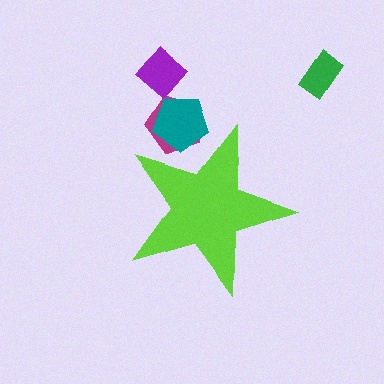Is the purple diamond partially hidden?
No, the purple diamond is fully visible.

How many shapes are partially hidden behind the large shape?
2 shapes are partially hidden.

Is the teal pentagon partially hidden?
Yes, the teal pentagon is partially hidden behind the lime star.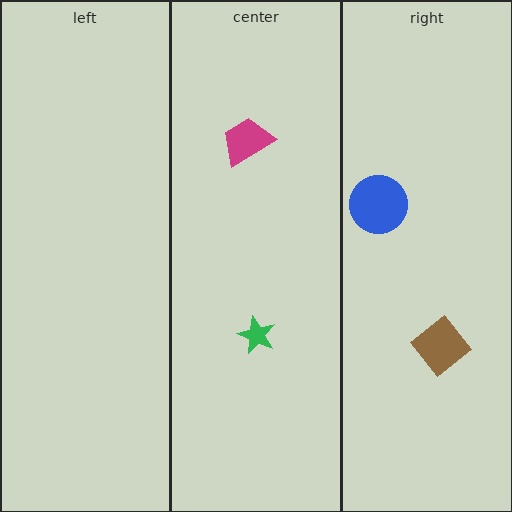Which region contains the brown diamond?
The right region.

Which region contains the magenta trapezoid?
The center region.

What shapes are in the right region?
The brown diamond, the blue circle.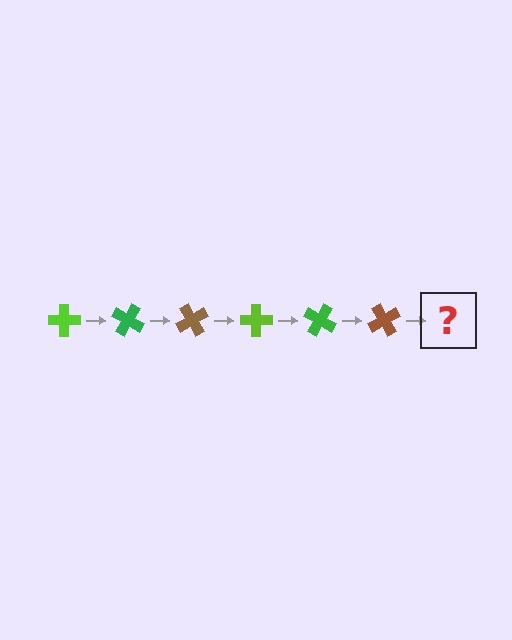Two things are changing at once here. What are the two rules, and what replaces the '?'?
The two rules are that it rotates 30 degrees each step and the color cycles through lime, green, and brown. The '?' should be a lime cross, rotated 180 degrees from the start.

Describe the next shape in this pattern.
It should be a lime cross, rotated 180 degrees from the start.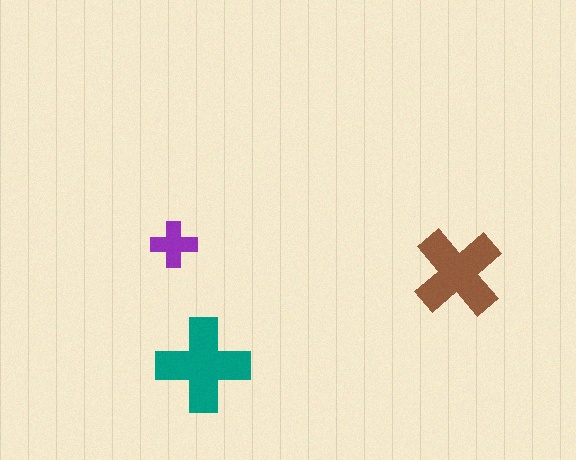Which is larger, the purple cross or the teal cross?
The teal one.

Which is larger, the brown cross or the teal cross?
The teal one.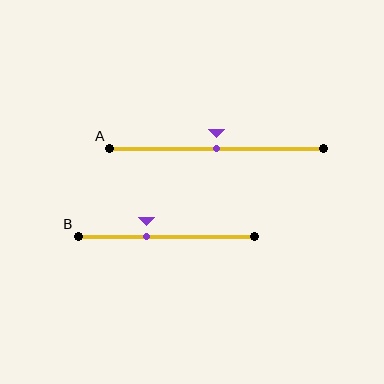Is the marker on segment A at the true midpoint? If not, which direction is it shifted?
Yes, the marker on segment A is at the true midpoint.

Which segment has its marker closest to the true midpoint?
Segment A has its marker closest to the true midpoint.